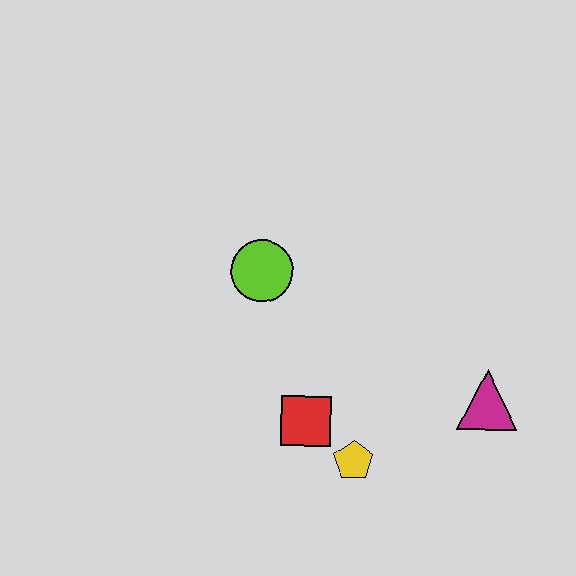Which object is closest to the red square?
The yellow pentagon is closest to the red square.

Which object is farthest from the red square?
The magenta triangle is farthest from the red square.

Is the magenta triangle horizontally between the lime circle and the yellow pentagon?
No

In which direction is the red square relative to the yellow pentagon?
The red square is to the left of the yellow pentagon.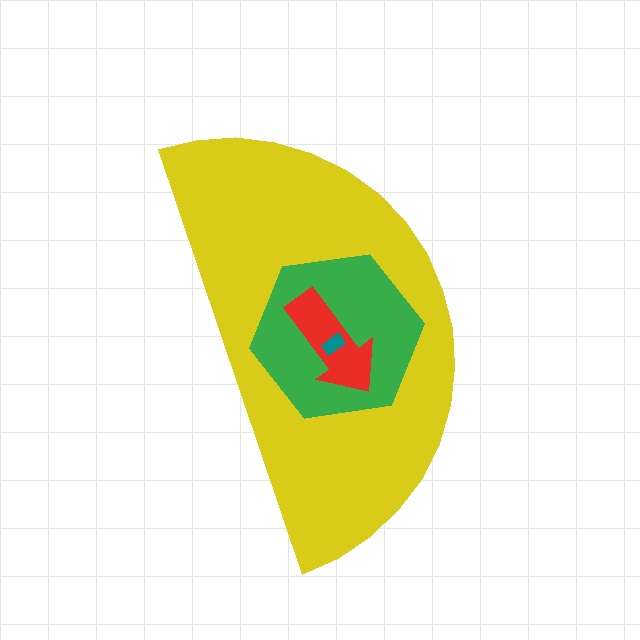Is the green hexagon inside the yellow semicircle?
Yes.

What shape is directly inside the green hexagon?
The red arrow.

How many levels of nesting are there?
4.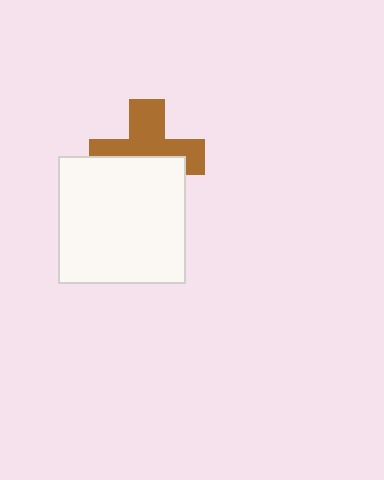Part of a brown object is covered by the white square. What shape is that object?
It is a cross.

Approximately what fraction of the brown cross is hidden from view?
Roughly 48% of the brown cross is hidden behind the white square.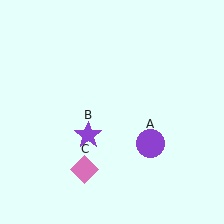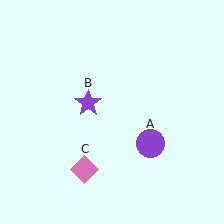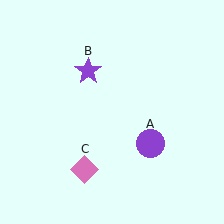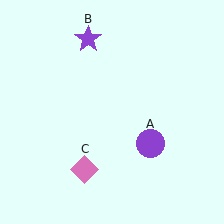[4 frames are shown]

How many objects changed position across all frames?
1 object changed position: purple star (object B).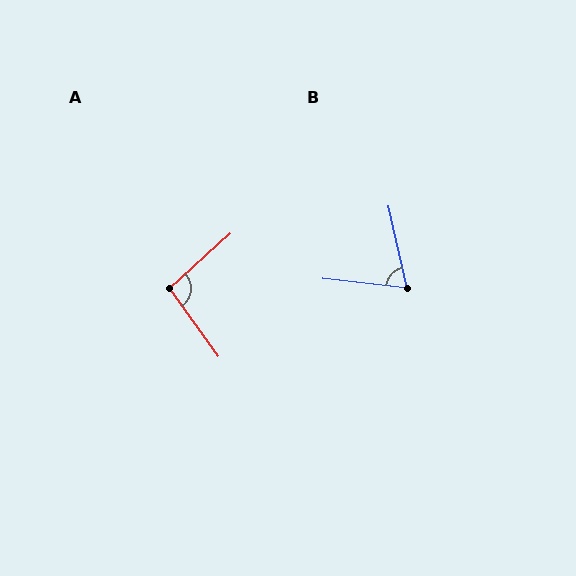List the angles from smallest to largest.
B (71°), A (97°).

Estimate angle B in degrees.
Approximately 71 degrees.